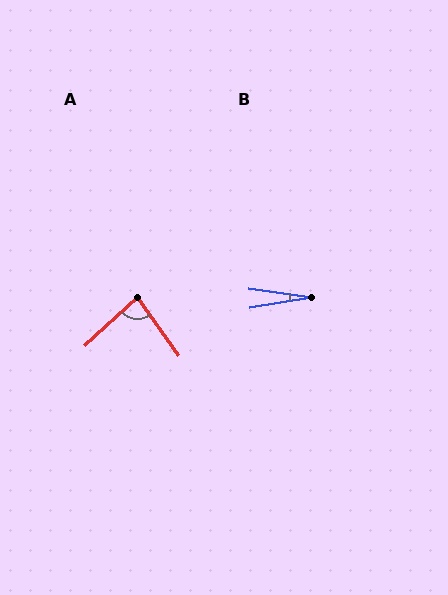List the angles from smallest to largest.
B (18°), A (83°).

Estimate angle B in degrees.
Approximately 18 degrees.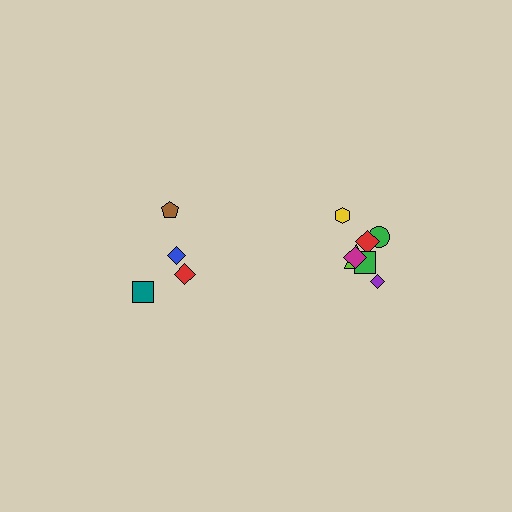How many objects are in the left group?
There are 4 objects.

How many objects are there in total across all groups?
There are 11 objects.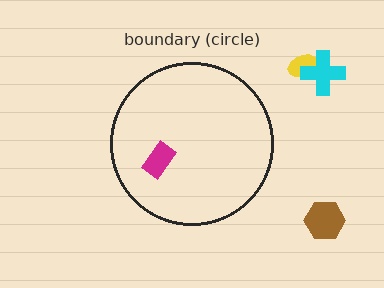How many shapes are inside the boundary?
1 inside, 3 outside.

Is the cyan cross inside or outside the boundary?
Outside.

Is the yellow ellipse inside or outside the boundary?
Outside.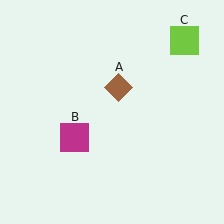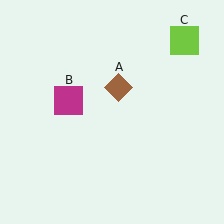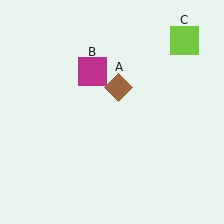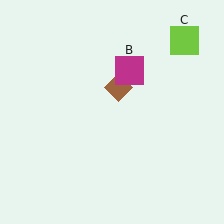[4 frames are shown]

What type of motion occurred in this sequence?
The magenta square (object B) rotated clockwise around the center of the scene.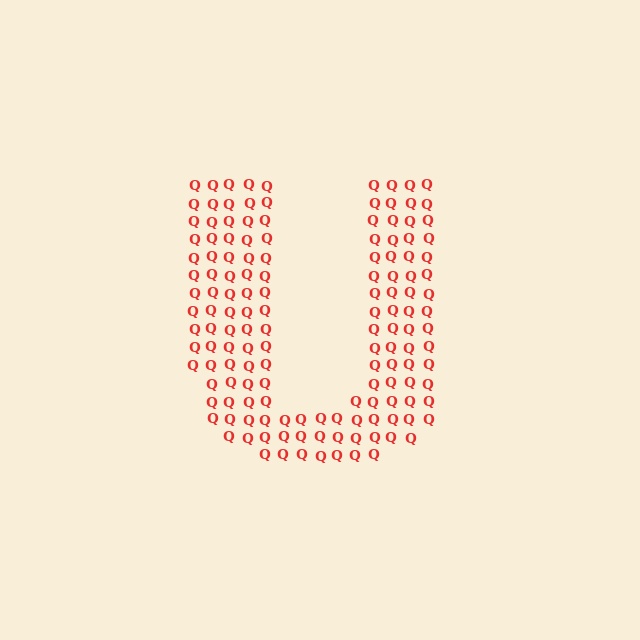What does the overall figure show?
The overall figure shows the letter U.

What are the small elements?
The small elements are letter Q's.